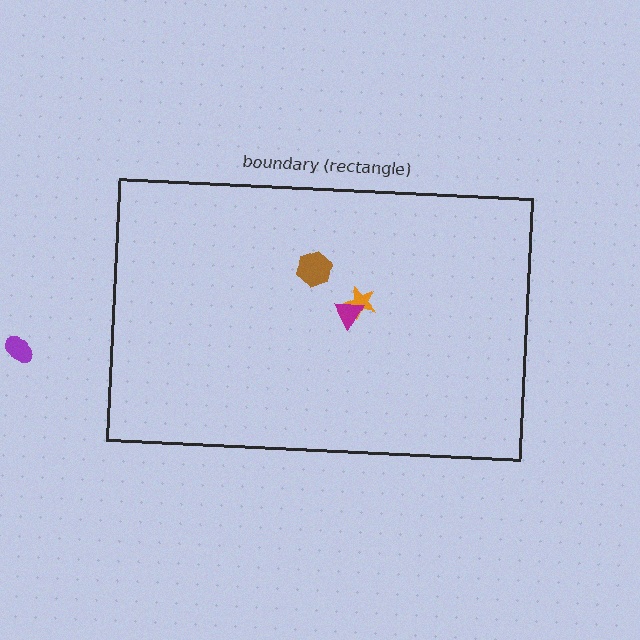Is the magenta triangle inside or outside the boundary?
Inside.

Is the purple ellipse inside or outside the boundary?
Outside.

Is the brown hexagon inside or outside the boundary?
Inside.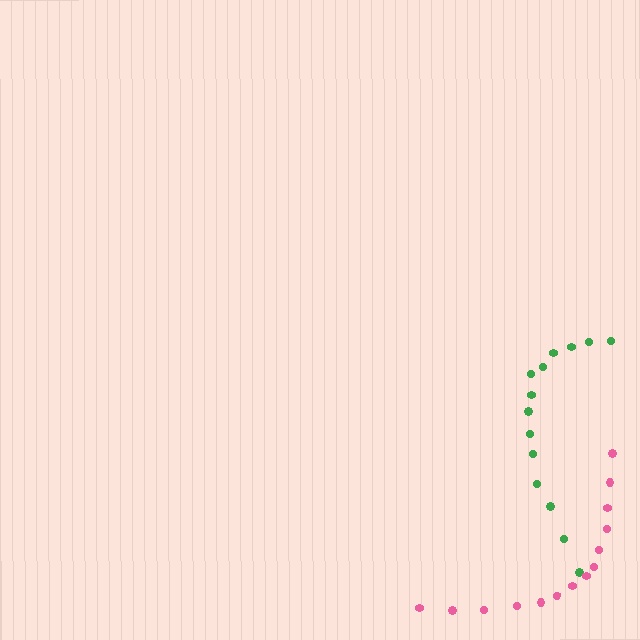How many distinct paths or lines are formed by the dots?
There are 2 distinct paths.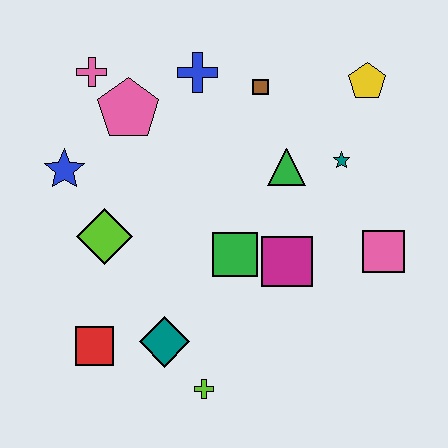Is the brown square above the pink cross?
No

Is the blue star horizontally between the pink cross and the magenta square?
No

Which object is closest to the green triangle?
The teal star is closest to the green triangle.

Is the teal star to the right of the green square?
Yes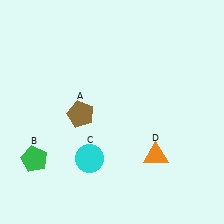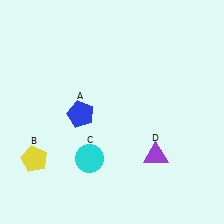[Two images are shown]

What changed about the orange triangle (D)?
In Image 1, D is orange. In Image 2, it changed to purple.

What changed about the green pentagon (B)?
In Image 1, B is green. In Image 2, it changed to yellow.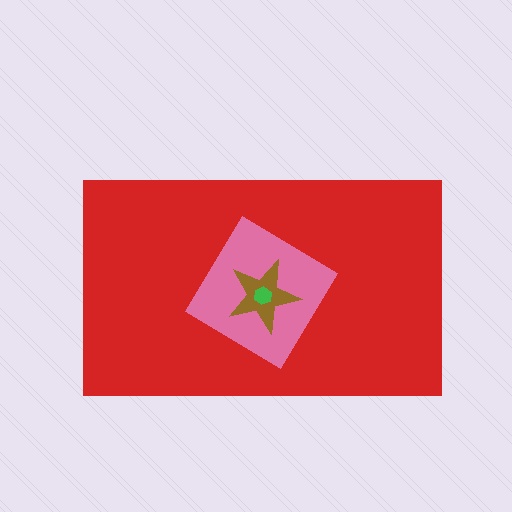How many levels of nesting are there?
4.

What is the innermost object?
The green hexagon.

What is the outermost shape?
The red rectangle.